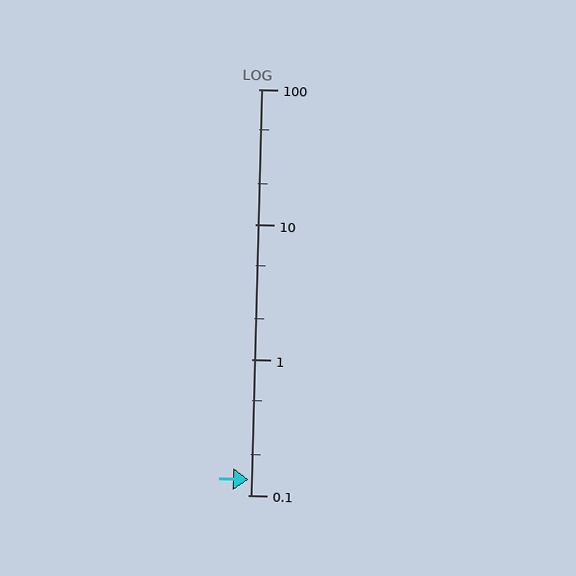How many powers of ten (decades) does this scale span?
The scale spans 3 decades, from 0.1 to 100.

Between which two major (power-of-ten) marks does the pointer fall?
The pointer is between 0.1 and 1.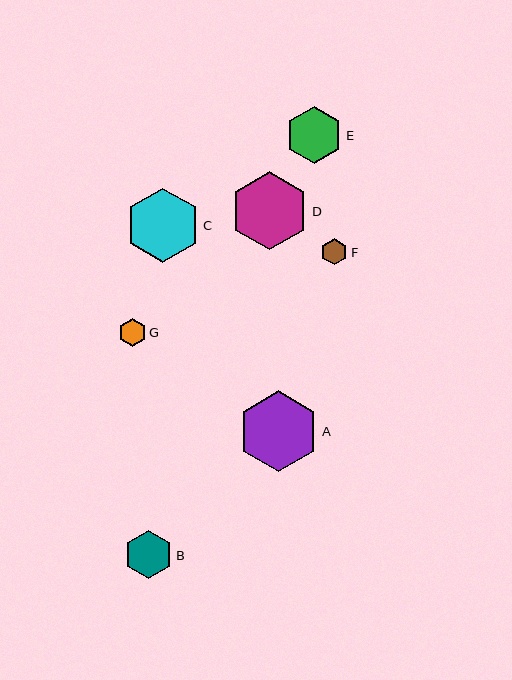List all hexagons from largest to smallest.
From largest to smallest: A, D, C, E, B, G, F.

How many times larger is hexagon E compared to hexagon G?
Hexagon E is approximately 2.1 times the size of hexagon G.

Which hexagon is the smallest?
Hexagon F is the smallest with a size of approximately 26 pixels.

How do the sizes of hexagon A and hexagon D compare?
Hexagon A and hexagon D are approximately the same size.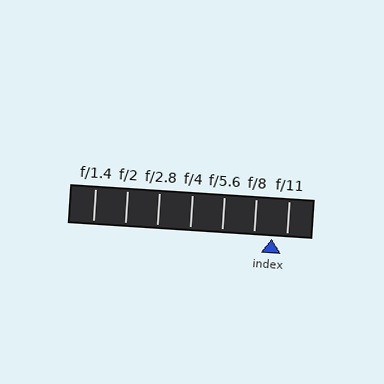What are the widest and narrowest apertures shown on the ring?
The widest aperture shown is f/1.4 and the narrowest is f/11.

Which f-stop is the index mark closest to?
The index mark is closest to f/11.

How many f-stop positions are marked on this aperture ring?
There are 7 f-stop positions marked.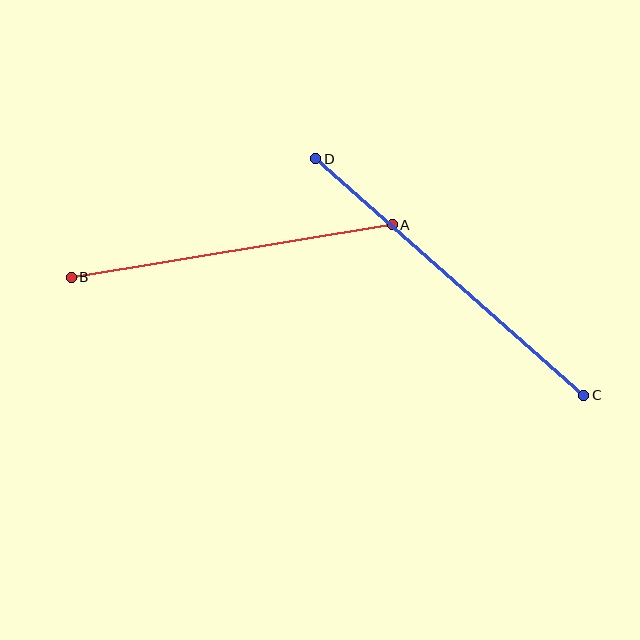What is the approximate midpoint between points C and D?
The midpoint is at approximately (450, 277) pixels.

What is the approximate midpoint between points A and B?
The midpoint is at approximately (232, 251) pixels.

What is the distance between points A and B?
The distance is approximately 325 pixels.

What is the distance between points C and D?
The distance is approximately 358 pixels.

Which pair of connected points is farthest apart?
Points C and D are farthest apart.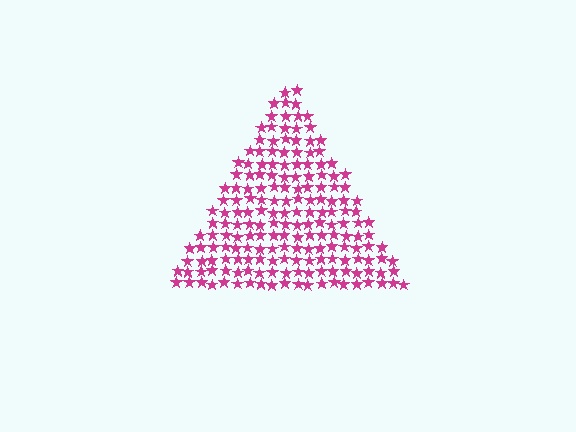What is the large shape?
The large shape is a triangle.